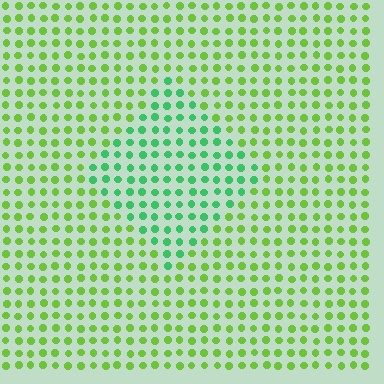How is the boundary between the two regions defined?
The boundary is defined purely by a slight shift in hue (about 41 degrees). Spacing, size, and orientation are identical on both sides.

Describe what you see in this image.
The image is filled with small lime elements in a uniform arrangement. A diamond-shaped region is visible where the elements are tinted to a slightly different hue, forming a subtle color boundary.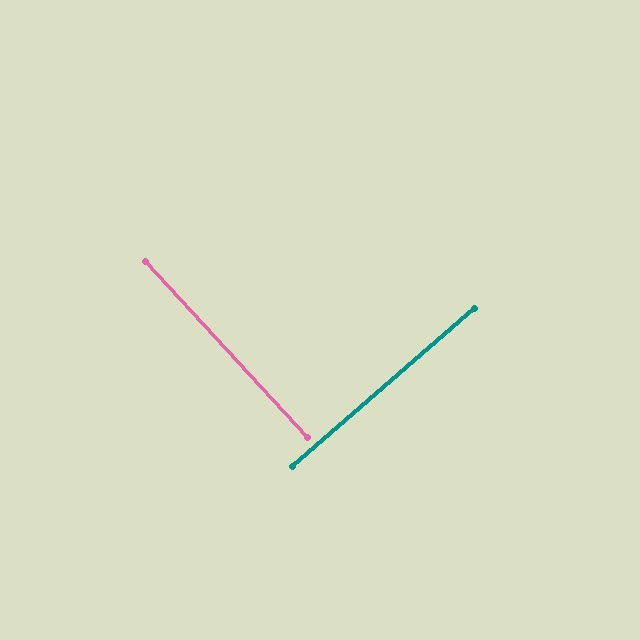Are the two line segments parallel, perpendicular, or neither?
Perpendicular — they meet at approximately 88°.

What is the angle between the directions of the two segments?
Approximately 88 degrees.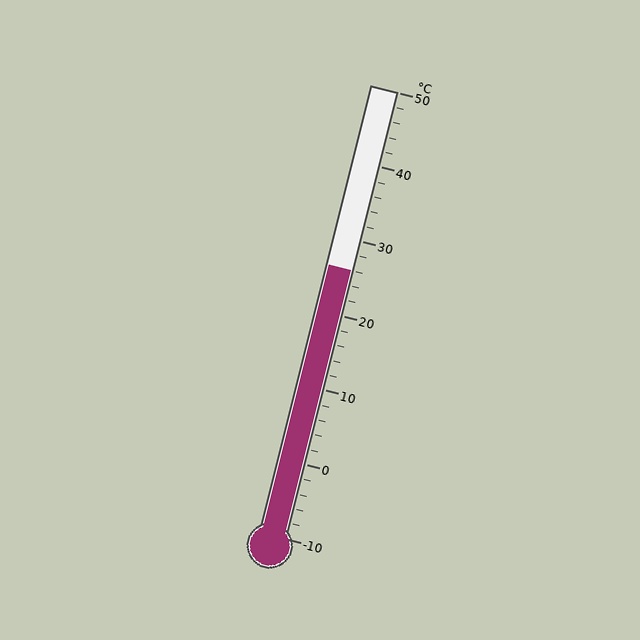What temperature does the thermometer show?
The thermometer shows approximately 26°C.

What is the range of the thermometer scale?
The thermometer scale ranges from -10°C to 50°C.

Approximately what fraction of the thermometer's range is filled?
The thermometer is filled to approximately 60% of its range.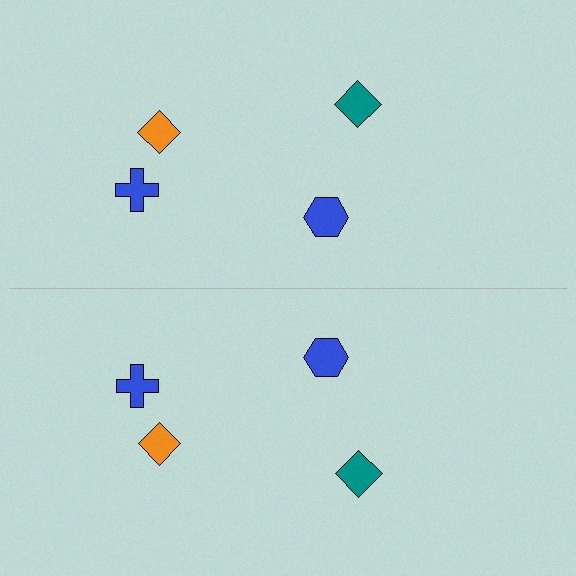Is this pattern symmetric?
Yes, this pattern has bilateral (reflection) symmetry.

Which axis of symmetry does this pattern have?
The pattern has a horizontal axis of symmetry running through the center of the image.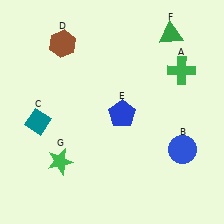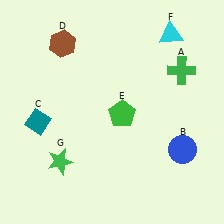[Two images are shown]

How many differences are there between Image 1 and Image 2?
There are 2 differences between the two images.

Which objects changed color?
E changed from blue to green. F changed from green to cyan.